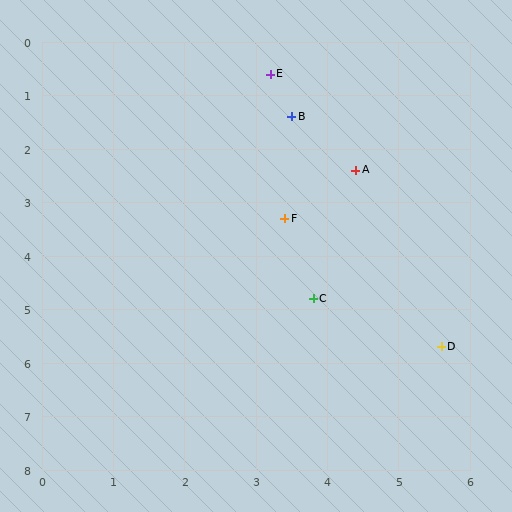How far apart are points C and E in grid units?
Points C and E are about 4.2 grid units apart.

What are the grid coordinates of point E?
Point E is at approximately (3.2, 0.6).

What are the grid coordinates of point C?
Point C is at approximately (3.8, 4.8).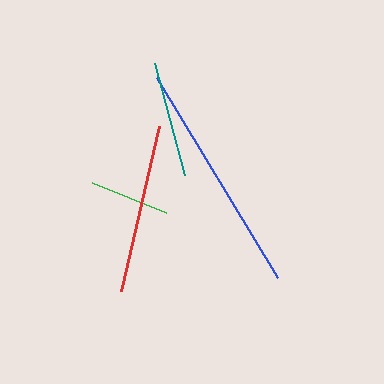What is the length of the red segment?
The red segment is approximately 169 pixels long.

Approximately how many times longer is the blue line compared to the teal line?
The blue line is approximately 2.0 times the length of the teal line.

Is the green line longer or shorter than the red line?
The red line is longer than the green line.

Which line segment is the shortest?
The green line is the shortest at approximately 80 pixels.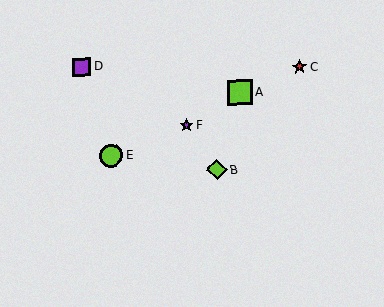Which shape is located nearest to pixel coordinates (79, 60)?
The purple square (labeled D) at (82, 67) is nearest to that location.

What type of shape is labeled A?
Shape A is a lime square.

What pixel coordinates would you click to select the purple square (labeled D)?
Click at (82, 67) to select the purple square D.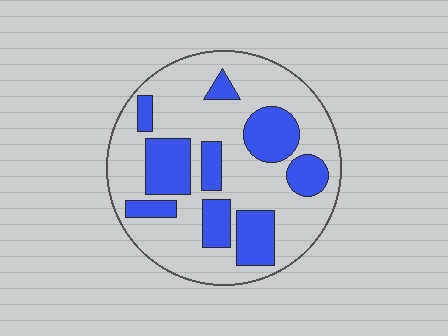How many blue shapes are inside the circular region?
9.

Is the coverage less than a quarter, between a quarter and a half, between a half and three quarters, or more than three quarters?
Between a quarter and a half.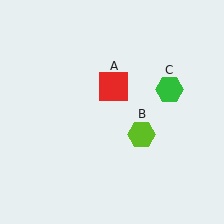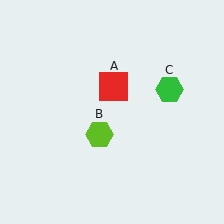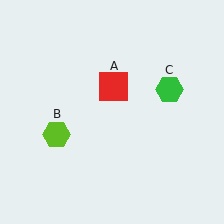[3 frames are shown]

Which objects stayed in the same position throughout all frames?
Red square (object A) and green hexagon (object C) remained stationary.